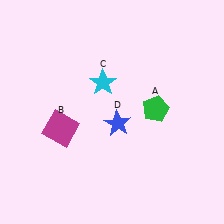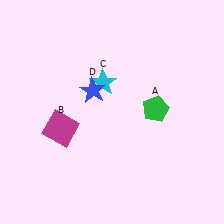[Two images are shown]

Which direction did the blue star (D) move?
The blue star (D) moved up.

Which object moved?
The blue star (D) moved up.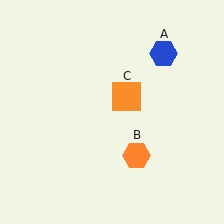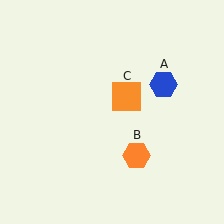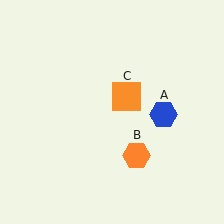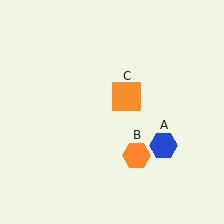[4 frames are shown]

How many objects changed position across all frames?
1 object changed position: blue hexagon (object A).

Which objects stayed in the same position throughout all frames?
Orange hexagon (object B) and orange square (object C) remained stationary.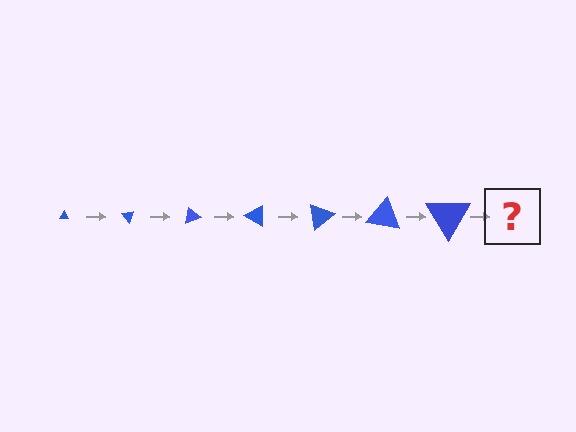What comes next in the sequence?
The next element should be a triangle, larger than the previous one and rotated 350 degrees from the start.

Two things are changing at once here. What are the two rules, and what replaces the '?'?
The two rules are that the triangle grows larger each step and it rotates 50 degrees each step. The '?' should be a triangle, larger than the previous one and rotated 350 degrees from the start.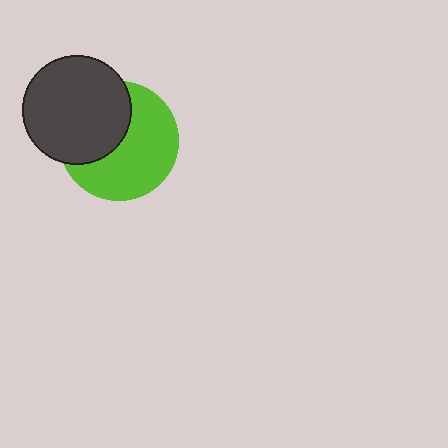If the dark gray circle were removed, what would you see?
You would see the complete lime circle.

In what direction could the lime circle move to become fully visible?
The lime circle could move toward the lower-right. That would shift it out from behind the dark gray circle entirely.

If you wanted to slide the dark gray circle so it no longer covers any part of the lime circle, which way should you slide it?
Slide it toward the upper-left — that is the most direct way to separate the two shapes.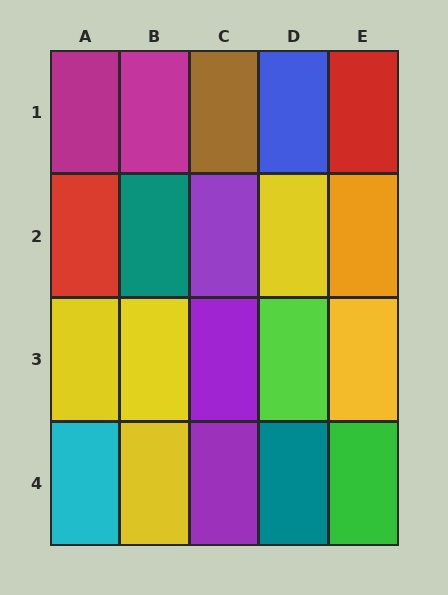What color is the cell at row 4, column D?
Teal.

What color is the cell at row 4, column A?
Cyan.